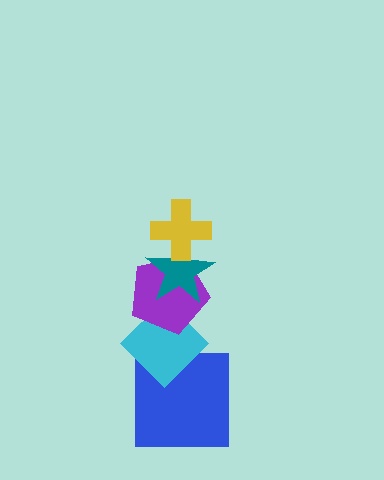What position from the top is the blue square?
The blue square is 5th from the top.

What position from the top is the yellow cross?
The yellow cross is 1st from the top.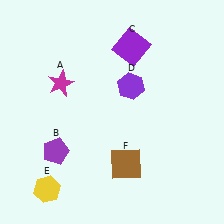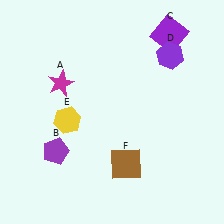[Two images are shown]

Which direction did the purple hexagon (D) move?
The purple hexagon (D) moved right.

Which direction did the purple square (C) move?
The purple square (C) moved right.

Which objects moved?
The objects that moved are: the purple square (C), the purple hexagon (D), the yellow hexagon (E).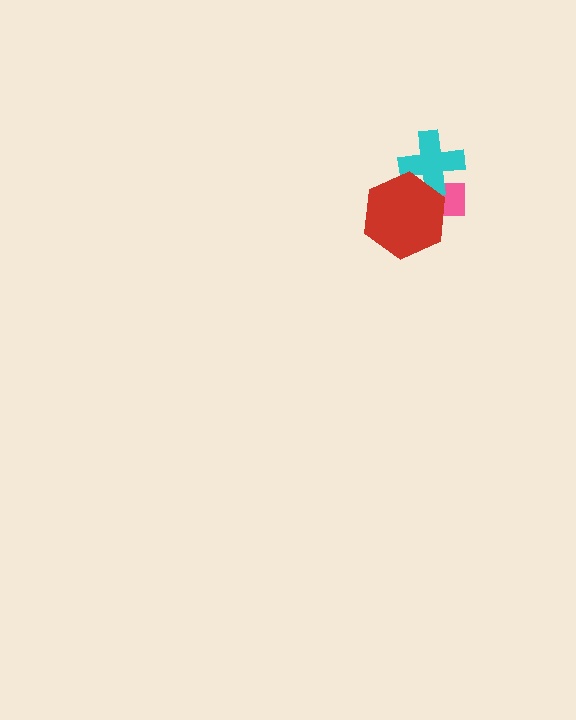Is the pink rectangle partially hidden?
Yes, it is partially covered by another shape.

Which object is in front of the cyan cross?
The red hexagon is in front of the cyan cross.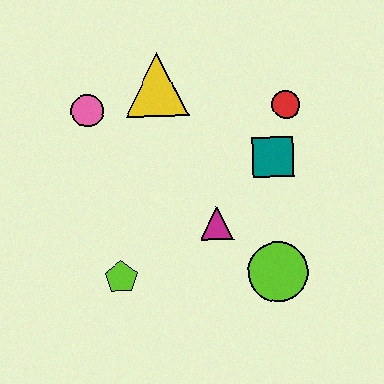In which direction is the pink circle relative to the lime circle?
The pink circle is to the left of the lime circle.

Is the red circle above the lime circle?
Yes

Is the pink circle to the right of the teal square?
No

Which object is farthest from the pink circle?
The lime circle is farthest from the pink circle.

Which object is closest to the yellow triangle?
The pink circle is closest to the yellow triangle.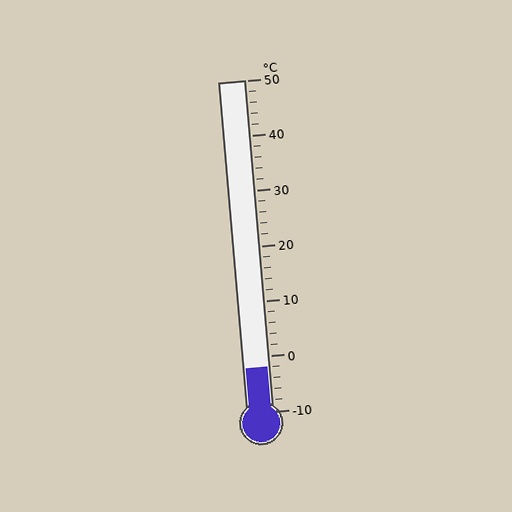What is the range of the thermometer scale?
The thermometer scale ranges from -10°C to 50°C.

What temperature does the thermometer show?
The thermometer shows approximately -2°C.